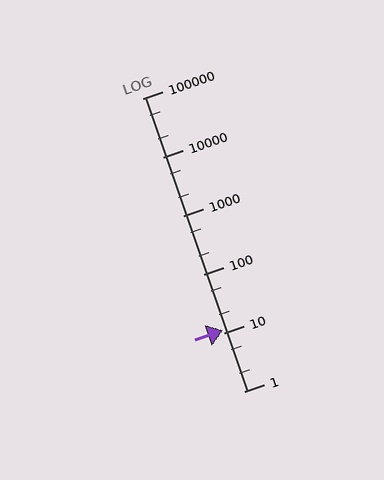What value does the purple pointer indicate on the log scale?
The pointer indicates approximately 11.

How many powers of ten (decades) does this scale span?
The scale spans 5 decades, from 1 to 100000.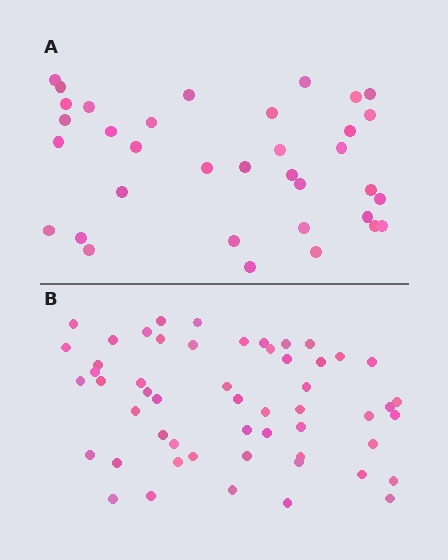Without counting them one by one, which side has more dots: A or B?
Region B (the bottom region) has more dots.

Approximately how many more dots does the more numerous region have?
Region B has approximately 20 more dots than region A.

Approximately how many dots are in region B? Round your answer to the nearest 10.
About 50 dots. (The exact count is 54, which rounds to 50.)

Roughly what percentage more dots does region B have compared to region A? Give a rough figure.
About 55% more.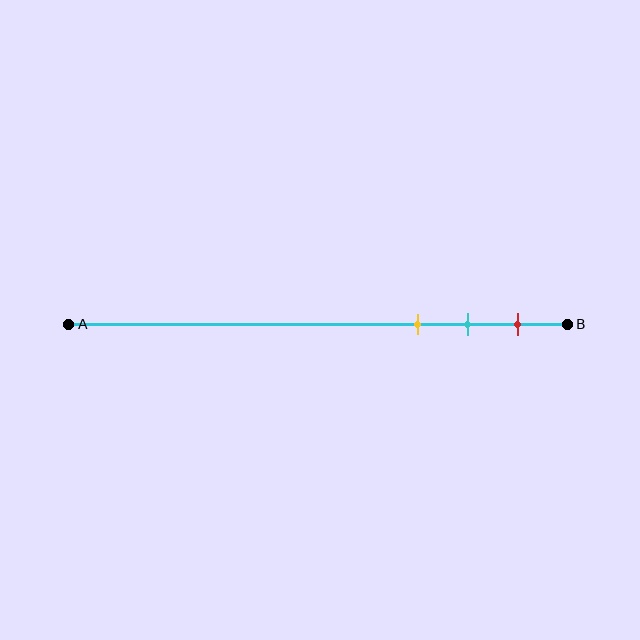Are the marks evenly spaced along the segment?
Yes, the marks are approximately evenly spaced.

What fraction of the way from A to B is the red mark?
The red mark is approximately 90% (0.9) of the way from A to B.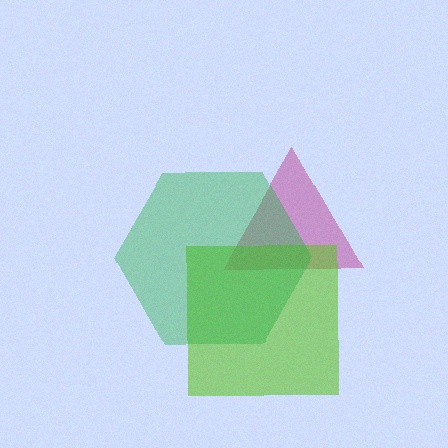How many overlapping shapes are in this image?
There are 3 overlapping shapes in the image.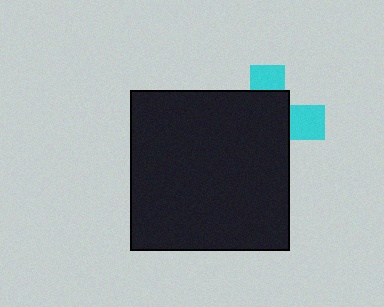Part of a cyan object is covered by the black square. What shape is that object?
It is a cross.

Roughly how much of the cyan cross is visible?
A small part of it is visible (roughly 31%).